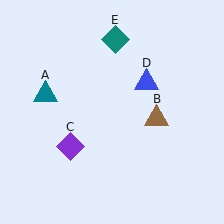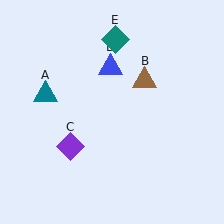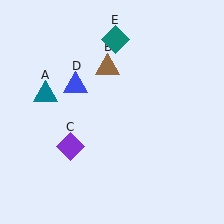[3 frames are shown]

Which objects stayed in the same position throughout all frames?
Teal triangle (object A) and purple diamond (object C) and teal diamond (object E) remained stationary.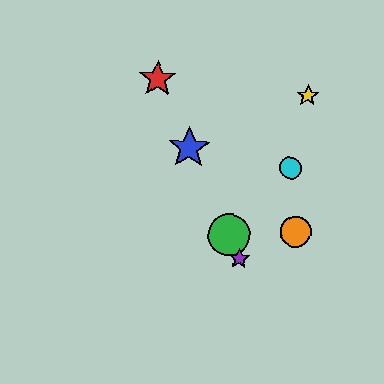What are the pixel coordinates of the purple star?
The purple star is at (239, 259).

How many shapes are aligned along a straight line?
4 shapes (the red star, the blue star, the green circle, the purple star) are aligned along a straight line.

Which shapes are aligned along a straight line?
The red star, the blue star, the green circle, the purple star are aligned along a straight line.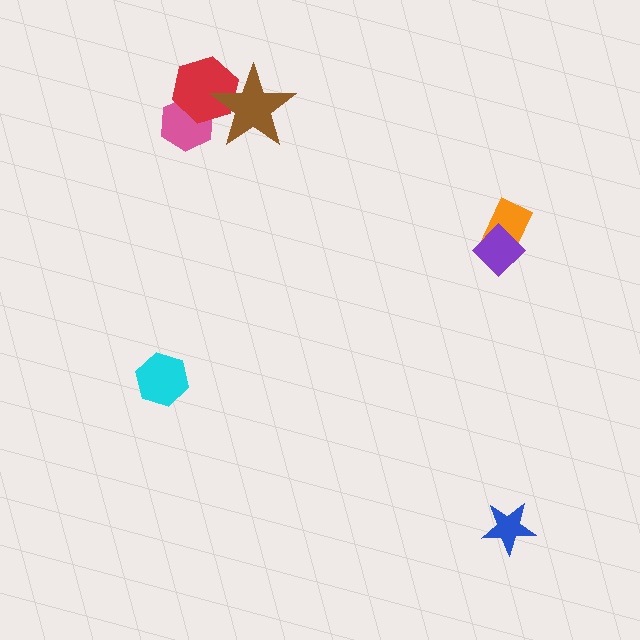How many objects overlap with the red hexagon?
2 objects overlap with the red hexagon.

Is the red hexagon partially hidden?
Yes, it is partially covered by another shape.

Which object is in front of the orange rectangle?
The purple diamond is in front of the orange rectangle.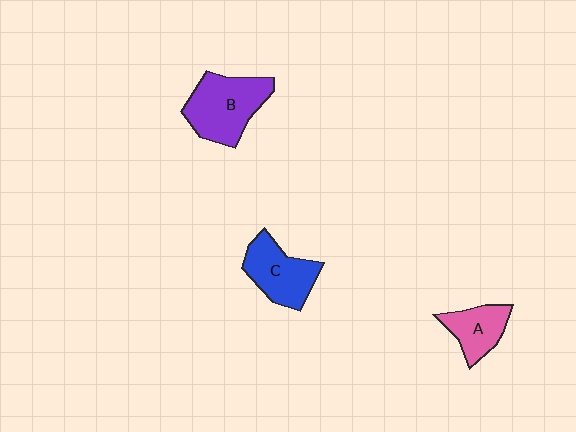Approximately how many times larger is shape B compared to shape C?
Approximately 1.3 times.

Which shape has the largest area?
Shape B (purple).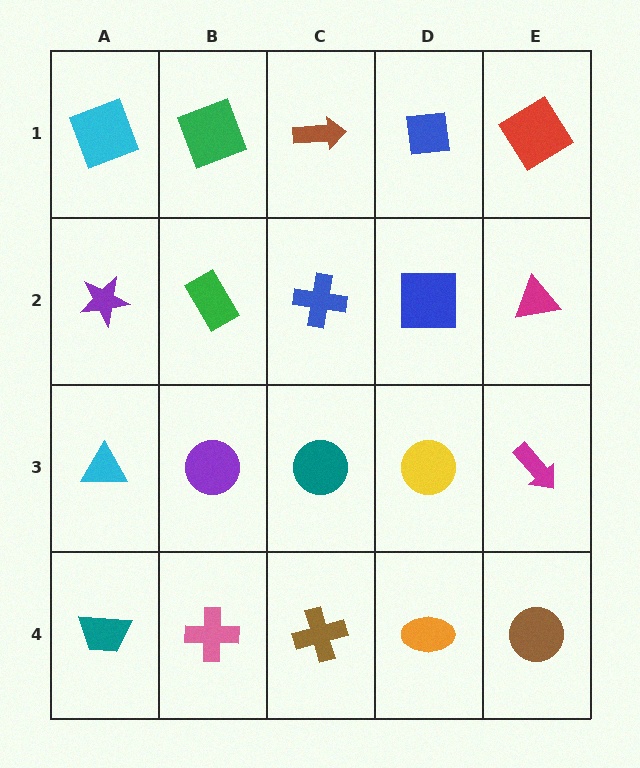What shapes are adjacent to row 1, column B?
A green rectangle (row 2, column B), a cyan square (row 1, column A), a brown arrow (row 1, column C).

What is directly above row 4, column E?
A magenta arrow.